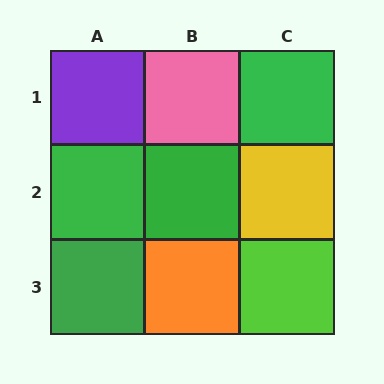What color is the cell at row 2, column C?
Yellow.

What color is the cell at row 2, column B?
Green.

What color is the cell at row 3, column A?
Green.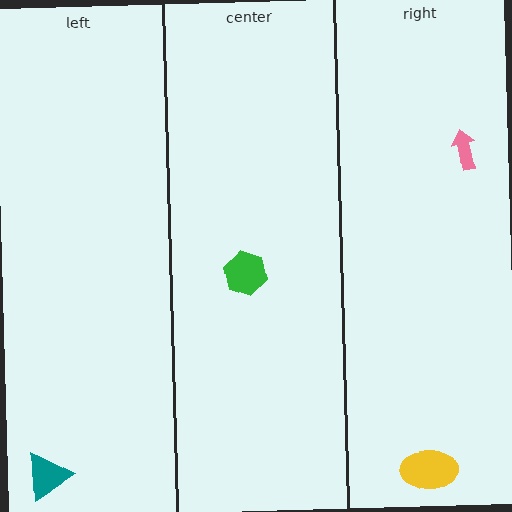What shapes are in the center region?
The green hexagon.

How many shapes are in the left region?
1.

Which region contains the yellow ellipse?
The right region.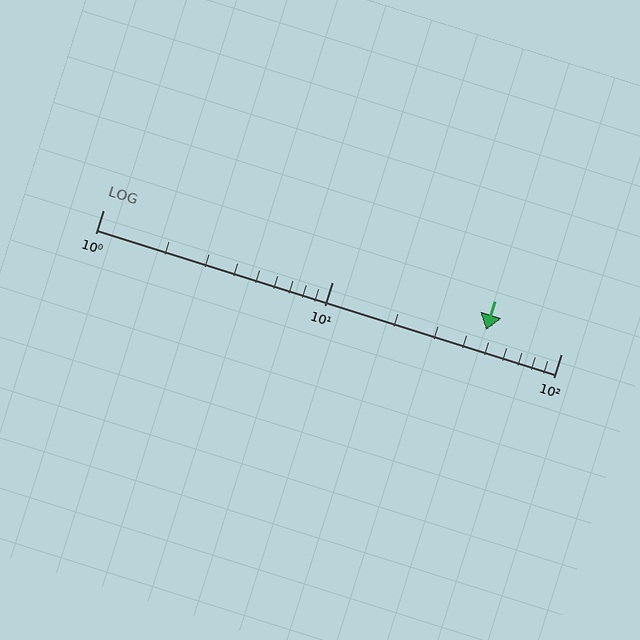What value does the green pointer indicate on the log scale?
The pointer indicates approximately 47.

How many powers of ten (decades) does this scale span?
The scale spans 2 decades, from 1 to 100.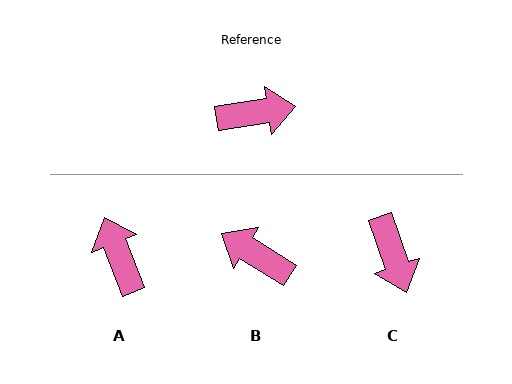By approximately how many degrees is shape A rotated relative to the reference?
Approximately 103 degrees counter-clockwise.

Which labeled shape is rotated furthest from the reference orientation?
B, about 140 degrees away.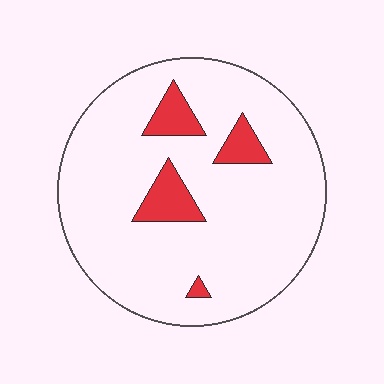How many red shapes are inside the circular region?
4.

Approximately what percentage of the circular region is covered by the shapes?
Approximately 10%.